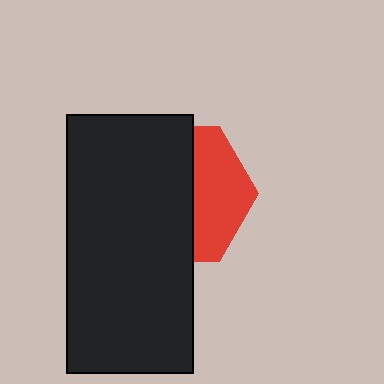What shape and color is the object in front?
The object in front is a black rectangle.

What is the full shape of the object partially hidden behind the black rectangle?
The partially hidden object is a red hexagon.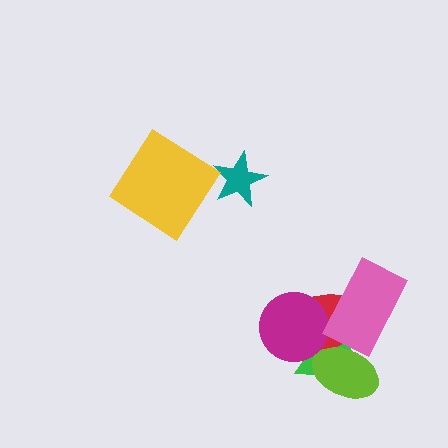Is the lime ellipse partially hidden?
Yes, it is partially covered by another shape.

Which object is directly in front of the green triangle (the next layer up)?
The red ellipse is directly in front of the green triangle.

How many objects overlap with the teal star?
0 objects overlap with the teal star.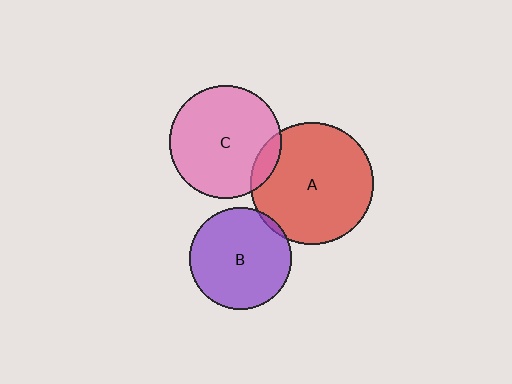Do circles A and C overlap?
Yes.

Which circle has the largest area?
Circle A (red).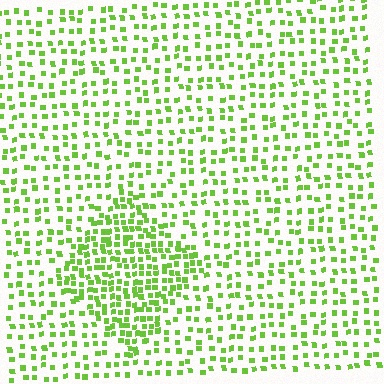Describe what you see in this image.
The image contains small lime elements arranged at two different densities. A diamond-shaped region is visible where the elements are more densely packed than the surrounding area.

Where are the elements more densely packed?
The elements are more densely packed inside the diamond boundary.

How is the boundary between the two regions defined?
The boundary is defined by a change in element density (approximately 2.0x ratio). All elements are the same color, size, and shape.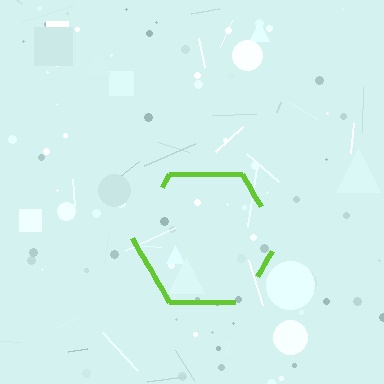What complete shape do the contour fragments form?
The contour fragments form a hexagon.